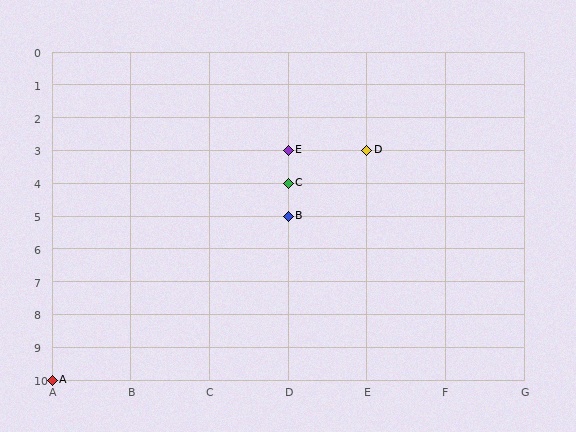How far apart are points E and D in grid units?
Points E and D are 1 column apart.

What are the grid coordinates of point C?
Point C is at grid coordinates (D, 4).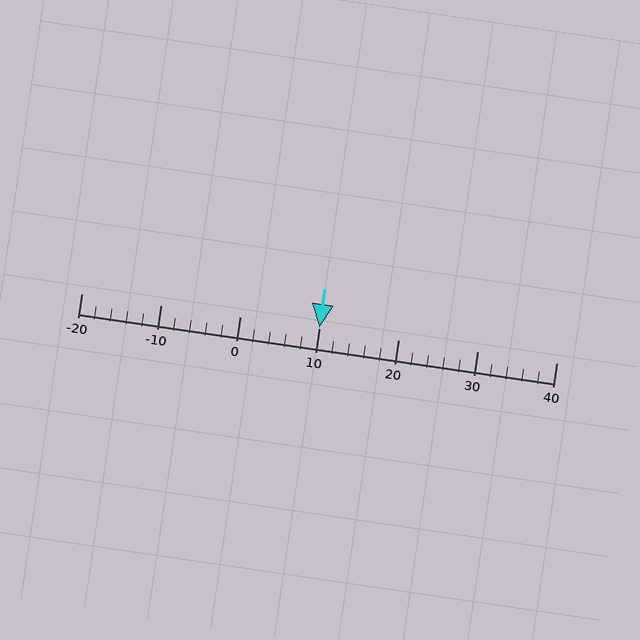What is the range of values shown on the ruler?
The ruler shows values from -20 to 40.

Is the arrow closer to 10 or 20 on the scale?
The arrow is closer to 10.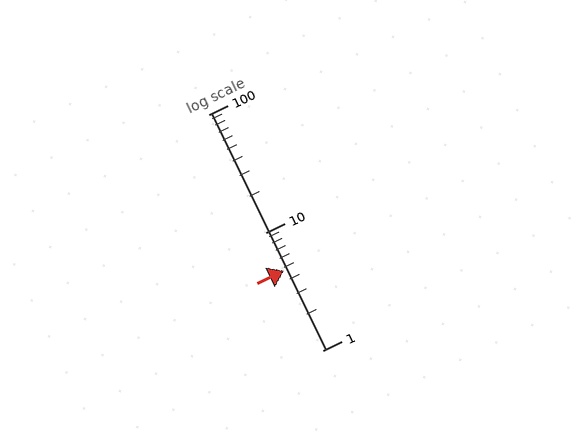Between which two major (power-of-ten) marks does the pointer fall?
The pointer is between 1 and 10.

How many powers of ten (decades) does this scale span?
The scale spans 2 decades, from 1 to 100.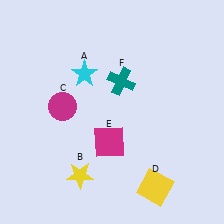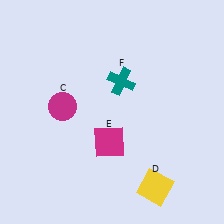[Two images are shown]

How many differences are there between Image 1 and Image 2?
There are 2 differences between the two images.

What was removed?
The yellow star (B), the cyan star (A) were removed in Image 2.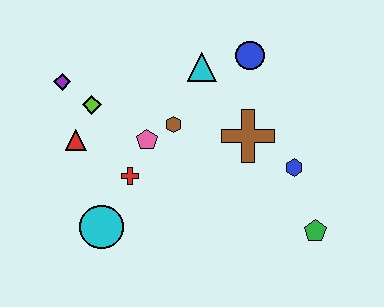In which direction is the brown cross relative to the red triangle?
The brown cross is to the right of the red triangle.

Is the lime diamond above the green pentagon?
Yes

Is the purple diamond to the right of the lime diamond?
No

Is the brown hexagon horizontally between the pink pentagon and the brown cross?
Yes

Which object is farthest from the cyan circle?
The blue circle is farthest from the cyan circle.